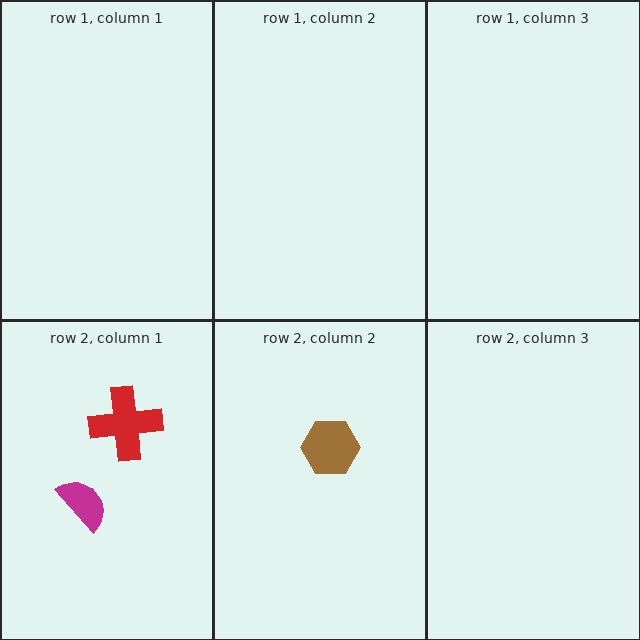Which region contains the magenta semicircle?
The row 2, column 1 region.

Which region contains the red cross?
The row 2, column 1 region.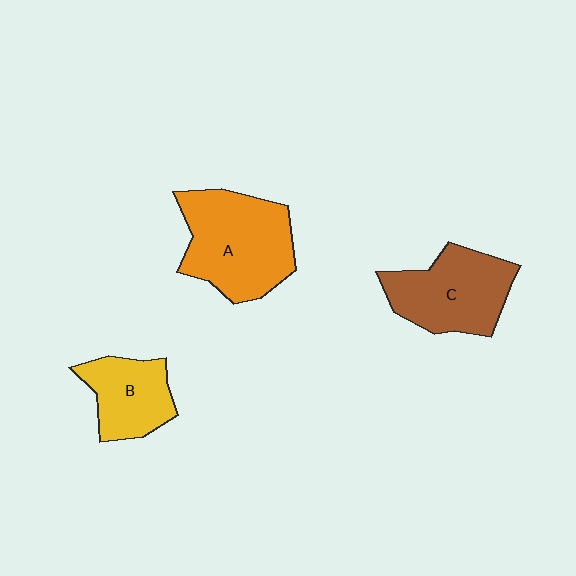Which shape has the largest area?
Shape A (orange).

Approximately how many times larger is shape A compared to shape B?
Approximately 1.7 times.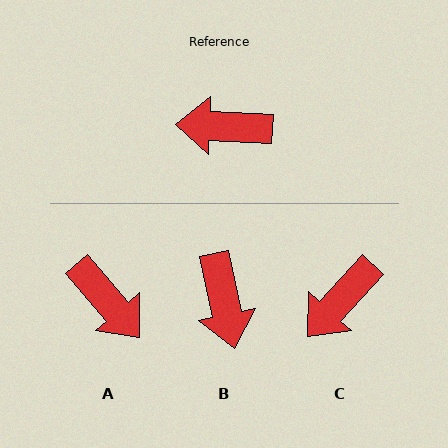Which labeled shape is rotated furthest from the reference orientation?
A, about 134 degrees away.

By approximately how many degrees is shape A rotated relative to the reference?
Approximately 134 degrees counter-clockwise.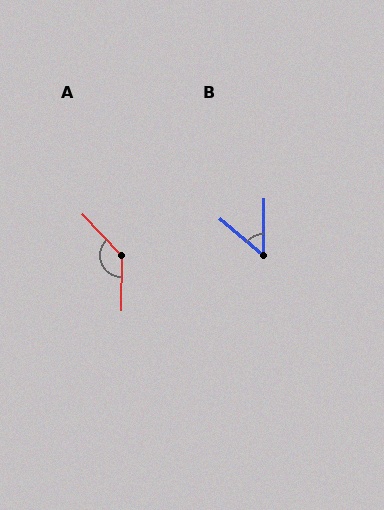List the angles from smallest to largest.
B (50°), A (136°).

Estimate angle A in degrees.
Approximately 136 degrees.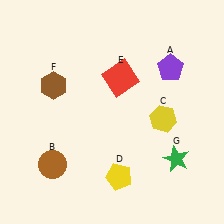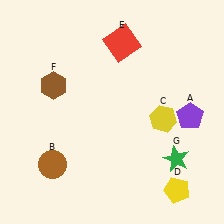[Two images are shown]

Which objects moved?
The objects that moved are: the purple pentagon (A), the yellow pentagon (D), the red square (E).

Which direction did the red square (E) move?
The red square (E) moved up.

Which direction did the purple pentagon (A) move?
The purple pentagon (A) moved down.